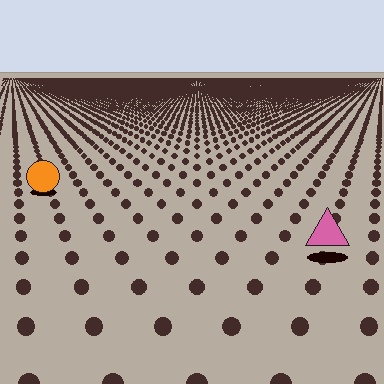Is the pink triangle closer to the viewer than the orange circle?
Yes. The pink triangle is closer — you can tell from the texture gradient: the ground texture is coarser near it.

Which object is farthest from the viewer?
The orange circle is farthest from the viewer. It appears smaller and the ground texture around it is denser.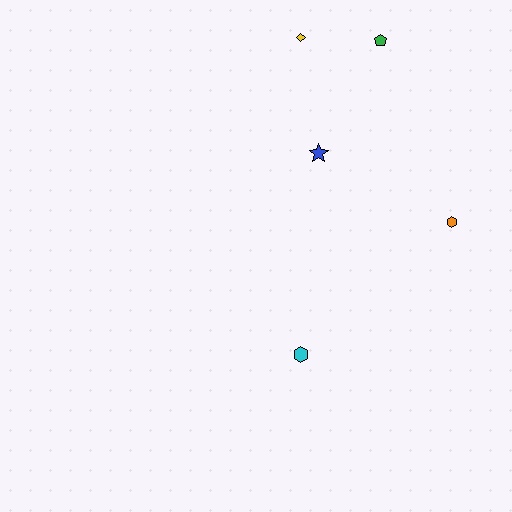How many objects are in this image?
There are 5 objects.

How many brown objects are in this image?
There are no brown objects.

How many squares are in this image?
There are no squares.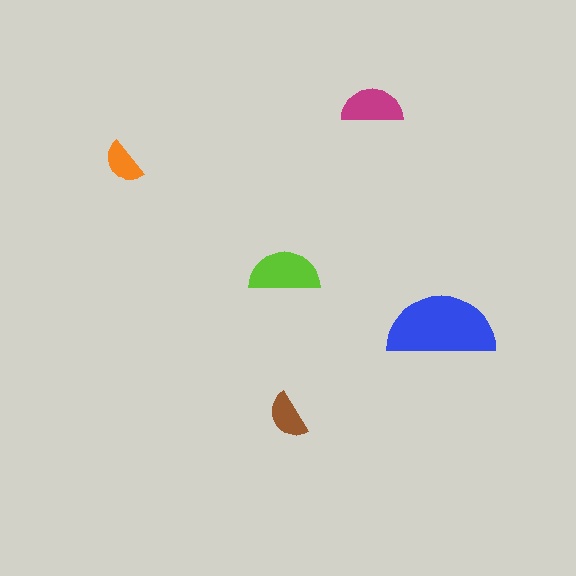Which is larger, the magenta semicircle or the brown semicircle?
The magenta one.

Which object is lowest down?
The brown semicircle is bottommost.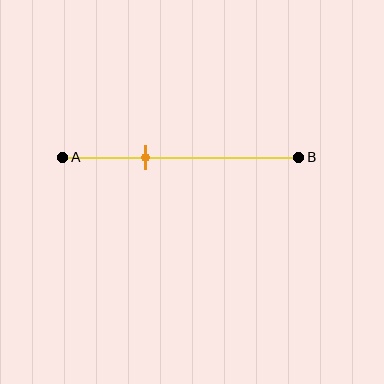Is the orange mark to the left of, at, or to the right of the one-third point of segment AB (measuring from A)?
The orange mark is approximately at the one-third point of segment AB.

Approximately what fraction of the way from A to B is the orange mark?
The orange mark is approximately 35% of the way from A to B.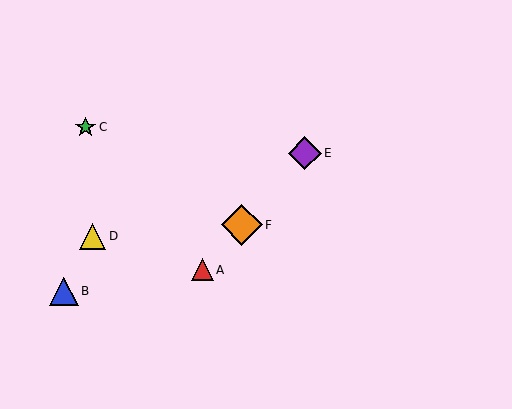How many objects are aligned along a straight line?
3 objects (A, E, F) are aligned along a straight line.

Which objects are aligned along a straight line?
Objects A, E, F are aligned along a straight line.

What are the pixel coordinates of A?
Object A is at (202, 270).